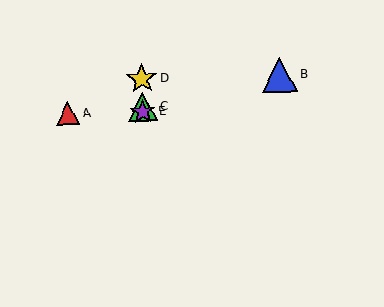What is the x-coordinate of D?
Object D is at x≈142.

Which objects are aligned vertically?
Objects C, D, E are aligned vertically.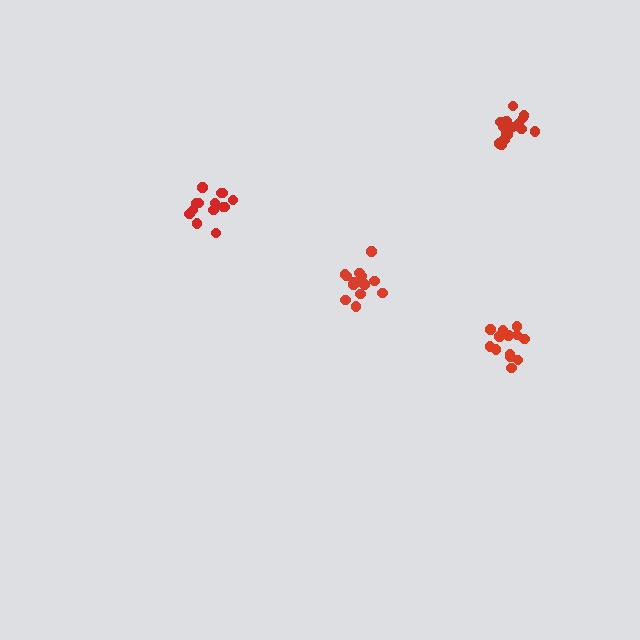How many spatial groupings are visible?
There are 4 spatial groupings.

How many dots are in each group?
Group 1: 14 dots, Group 2: 14 dots, Group 3: 16 dots, Group 4: 13 dots (57 total).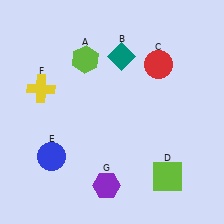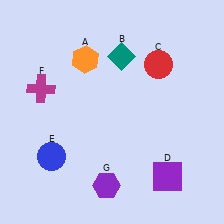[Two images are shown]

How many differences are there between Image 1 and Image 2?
There are 3 differences between the two images.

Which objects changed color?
A changed from lime to orange. D changed from lime to purple. F changed from yellow to magenta.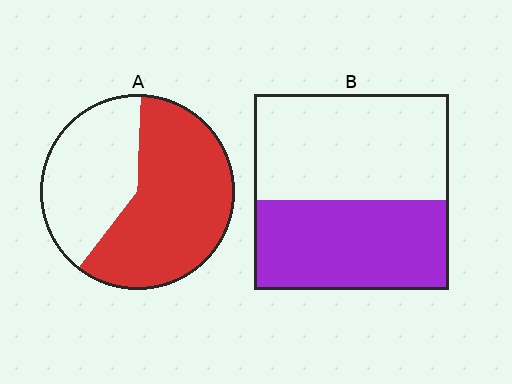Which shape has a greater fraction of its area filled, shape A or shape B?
Shape A.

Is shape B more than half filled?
No.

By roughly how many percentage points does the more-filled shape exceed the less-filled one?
By roughly 15 percentage points (A over B).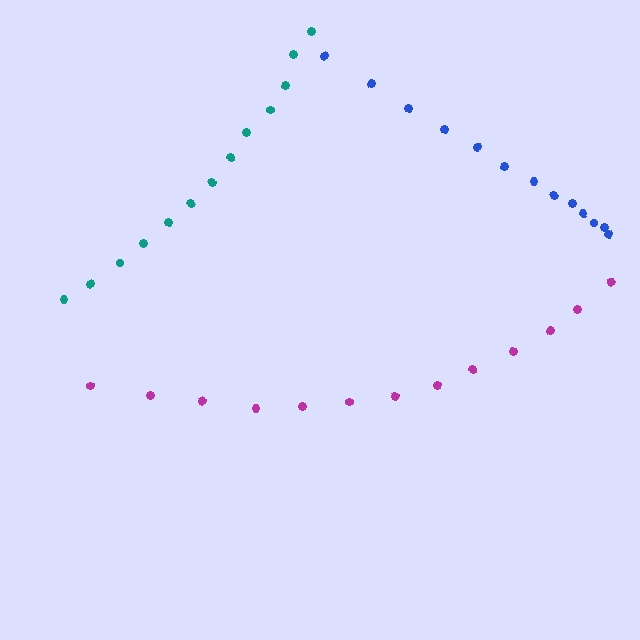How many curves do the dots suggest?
There are 3 distinct paths.